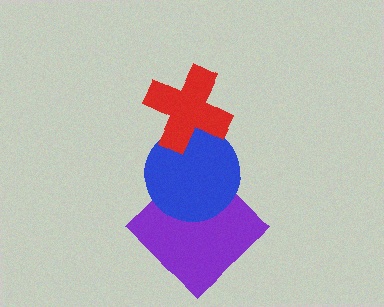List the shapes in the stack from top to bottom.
From top to bottom: the red cross, the blue circle, the purple diamond.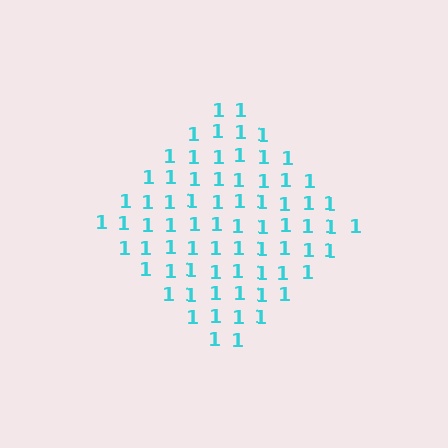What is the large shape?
The large shape is a diamond.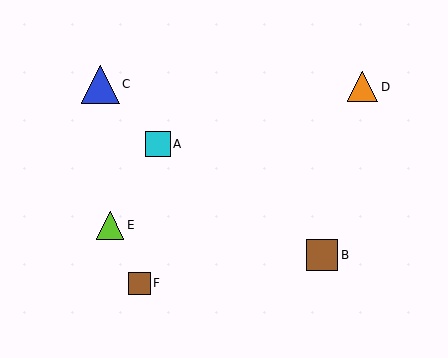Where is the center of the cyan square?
The center of the cyan square is at (158, 144).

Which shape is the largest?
The blue triangle (labeled C) is the largest.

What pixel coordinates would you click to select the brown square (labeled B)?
Click at (322, 255) to select the brown square B.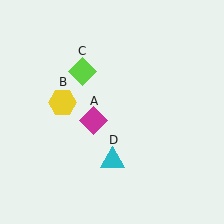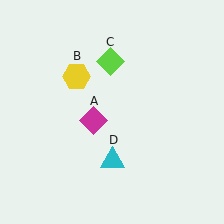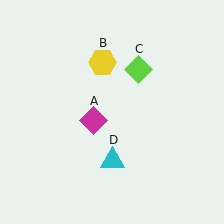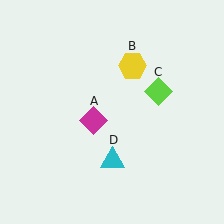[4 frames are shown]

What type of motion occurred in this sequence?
The yellow hexagon (object B), lime diamond (object C) rotated clockwise around the center of the scene.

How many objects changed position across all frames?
2 objects changed position: yellow hexagon (object B), lime diamond (object C).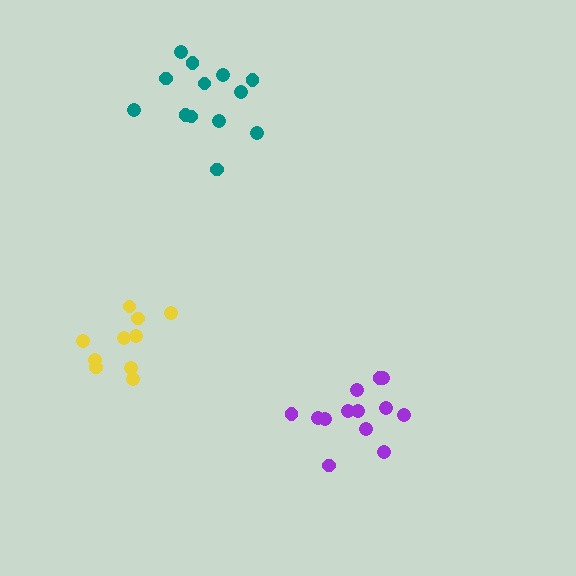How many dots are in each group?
Group 1: 13 dots, Group 2: 13 dots, Group 3: 10 dots (36 total).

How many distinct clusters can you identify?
There are 3 distinct clusters.